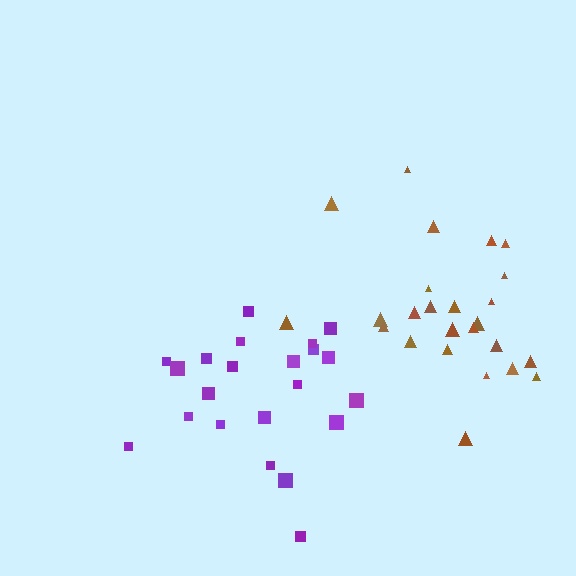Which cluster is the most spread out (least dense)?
Brown.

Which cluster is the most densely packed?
Purple.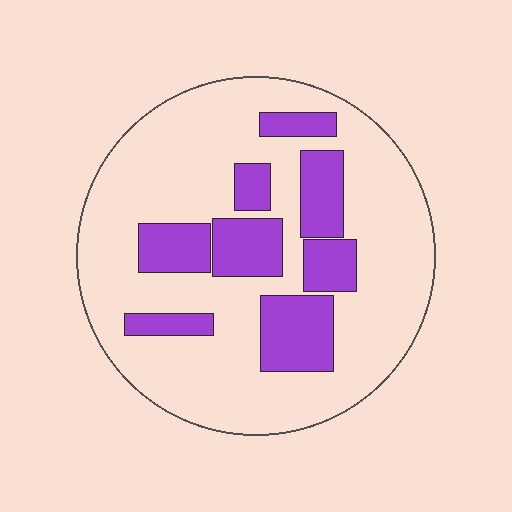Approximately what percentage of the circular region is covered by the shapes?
Approximately 25%.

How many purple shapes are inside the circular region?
8.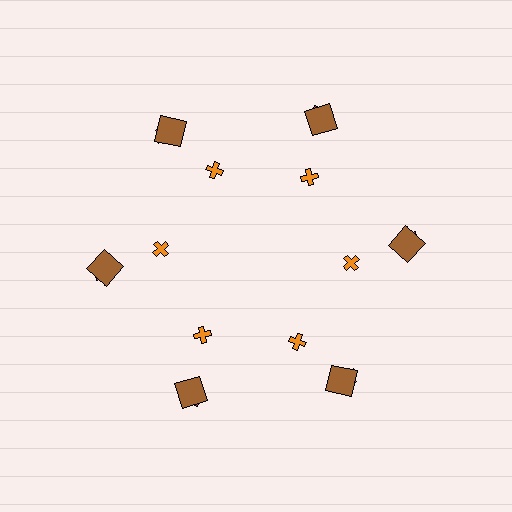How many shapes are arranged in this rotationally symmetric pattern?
There are 18 shapes, arranged in 6 groups of 3.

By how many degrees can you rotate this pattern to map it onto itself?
The pattern maps onto itself every 60 degrees of rotation.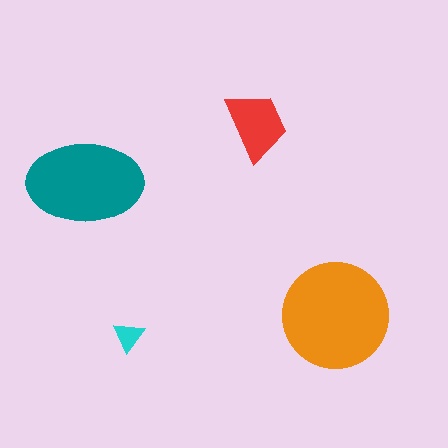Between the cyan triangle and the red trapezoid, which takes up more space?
The red trapezoid.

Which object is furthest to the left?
The teal ellipse is leftmost.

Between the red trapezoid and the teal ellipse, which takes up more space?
The teal ellipse.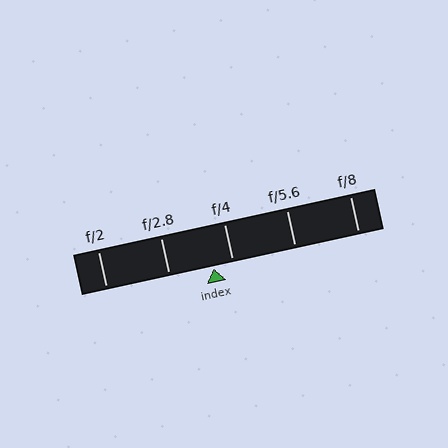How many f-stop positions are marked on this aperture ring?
There are 5 f-stop positions marked.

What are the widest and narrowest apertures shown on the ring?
The widest aperture shown is f/2 and the narrowest is f/8.